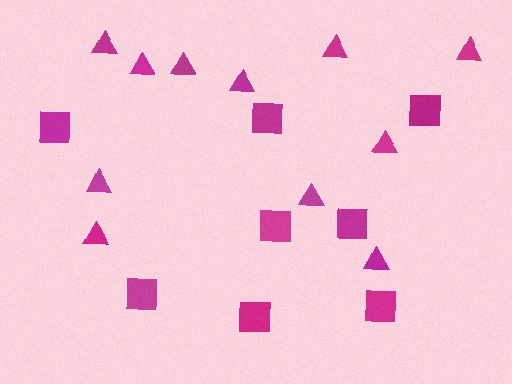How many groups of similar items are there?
There are 2 groups: one group of squares (8) and one group of triangles (11).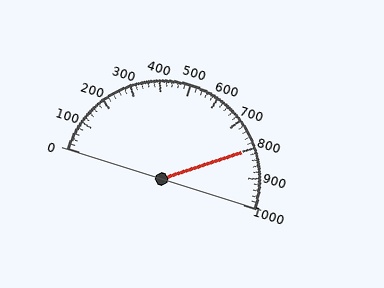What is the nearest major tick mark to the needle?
The nearest major tick mark is 800.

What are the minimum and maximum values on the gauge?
The gauge ranges from 0 to 1000.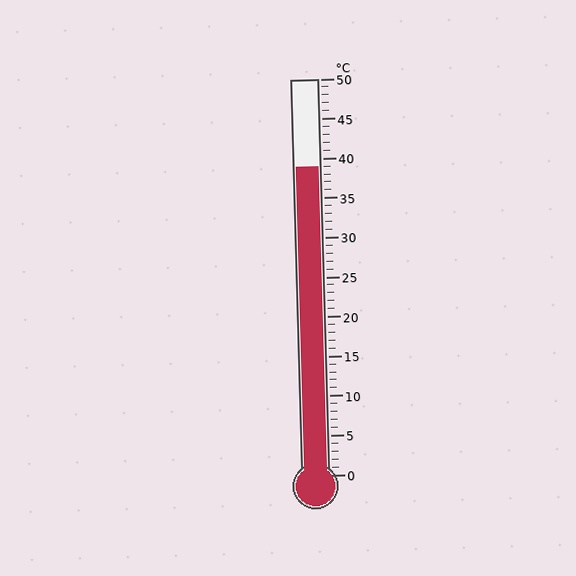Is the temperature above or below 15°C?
The temperature is above 15°C.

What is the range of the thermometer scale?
The thermometer scale ranges from 0°C to 50°C.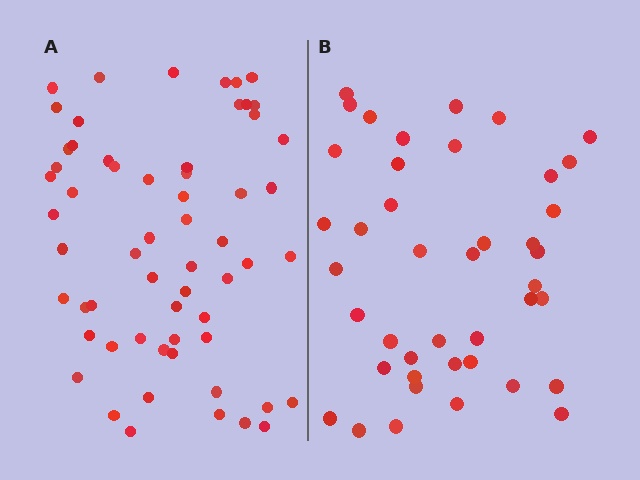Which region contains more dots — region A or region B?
Region A (the left region) has more dots.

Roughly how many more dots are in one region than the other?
Region A has approximately 20 more dots than region B.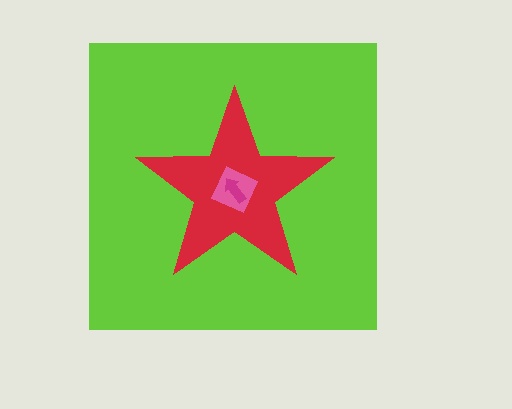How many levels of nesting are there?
4.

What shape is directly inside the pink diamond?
The magenta arrow.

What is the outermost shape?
The lime square.